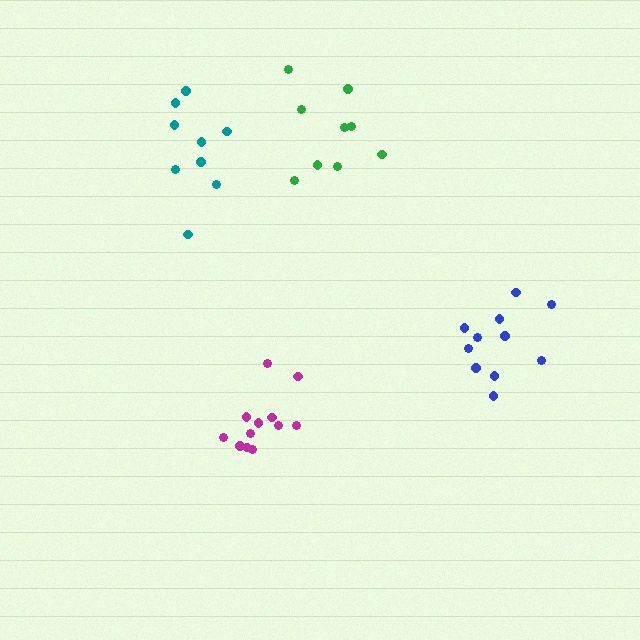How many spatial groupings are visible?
There are 4 spatial groupings.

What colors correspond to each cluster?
The clusters are colored: blue, green, magenta, teal.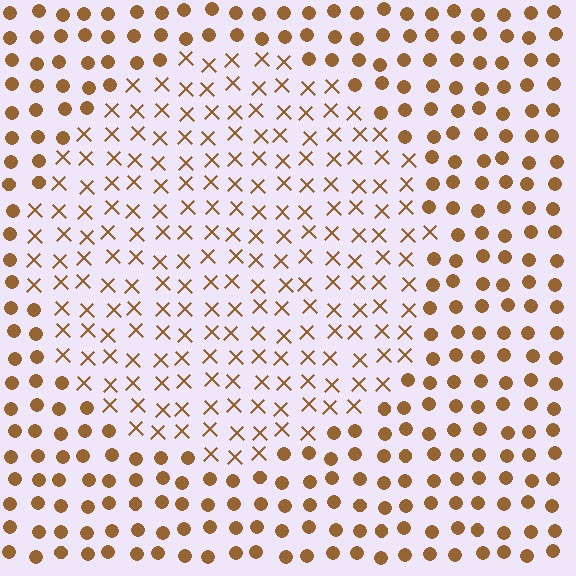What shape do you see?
I see a circle.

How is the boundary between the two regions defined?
The boundary is defined by a change in element shape: X marks inside vs. circles outside. All elements share the same color and spacing.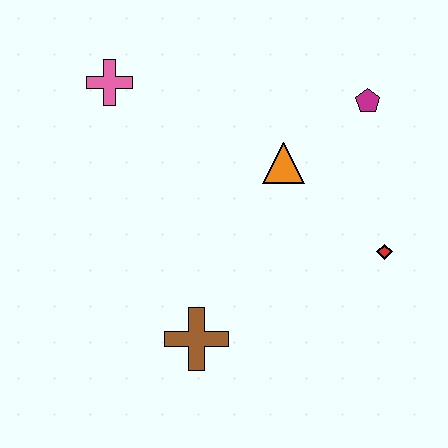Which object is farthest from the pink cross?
The red diamond is farthest from the pink cross.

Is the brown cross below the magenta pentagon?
Yes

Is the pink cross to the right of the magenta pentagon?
No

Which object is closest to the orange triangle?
The magenta pentagon is closest to the orange triangle.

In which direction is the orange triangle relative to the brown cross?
The orange triangle is above the brown cross.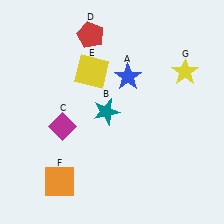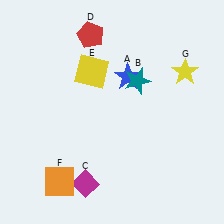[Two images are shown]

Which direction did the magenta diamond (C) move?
The magenta diamond (C) moved down.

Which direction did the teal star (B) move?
The teal star (B) moved right.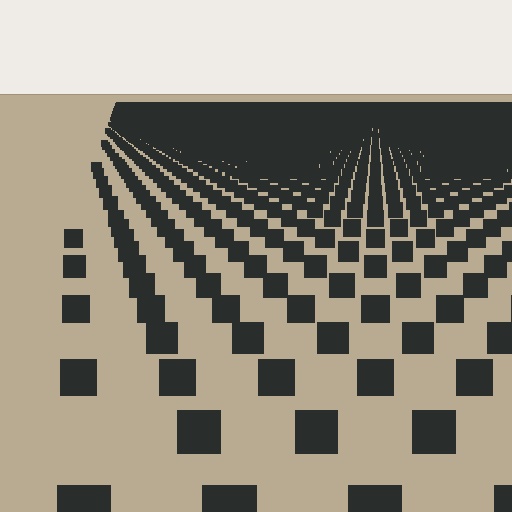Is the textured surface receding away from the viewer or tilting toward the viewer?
The surface is receding away from the viewer. Texture elements get smaller and denser toward the top.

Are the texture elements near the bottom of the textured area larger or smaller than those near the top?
Larger. Near the bottom, elements are closer to the viewer and appear at a bigger on-screen size.